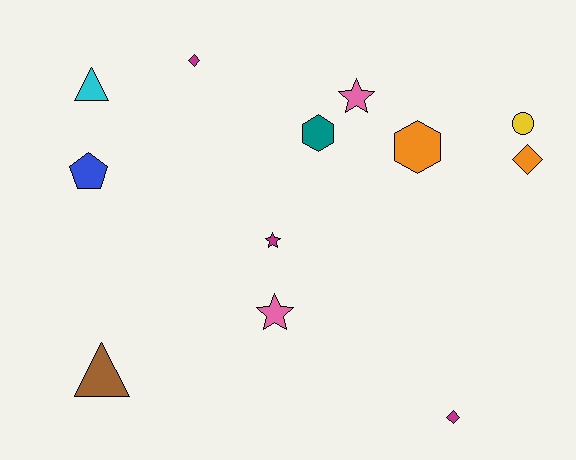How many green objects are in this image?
There are no green objects.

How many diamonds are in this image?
There are 3 diamonds.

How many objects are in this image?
There are 12 objects.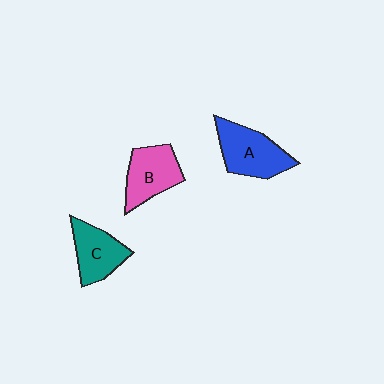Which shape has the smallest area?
Shape C (teal).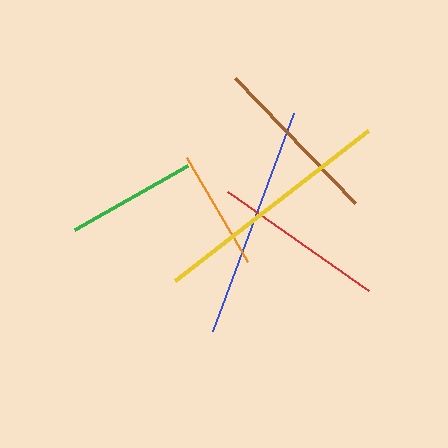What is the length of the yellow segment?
The yellow segment is approximately 245 pixels long.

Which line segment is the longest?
The yellow line is the longest at approximately 245 pixels.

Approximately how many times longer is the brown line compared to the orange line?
The brown line is approximately 1.4 times the length of the orange line.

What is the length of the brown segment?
The brown segment is approximately 173 pixels long.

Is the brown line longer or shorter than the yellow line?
The yellow line is longer than the brown line.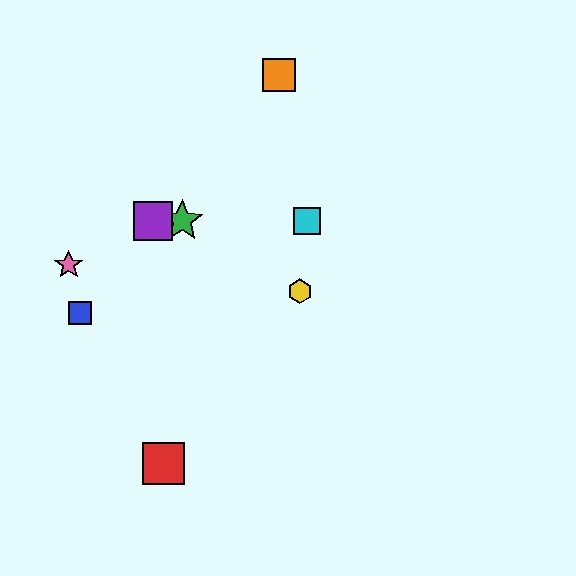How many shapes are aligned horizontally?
3 shapes (the green star, the purple square, the cyan square) are aligned horizontally.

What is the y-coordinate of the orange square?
The orange square is at y≈75.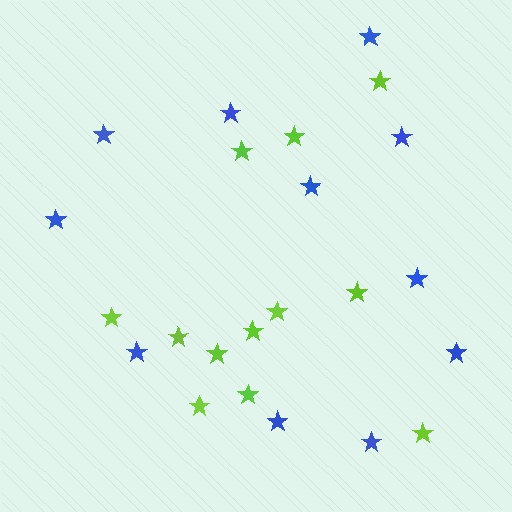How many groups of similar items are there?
There are 2 groups: one group of lime stars (12) and one group of blue stars (11).